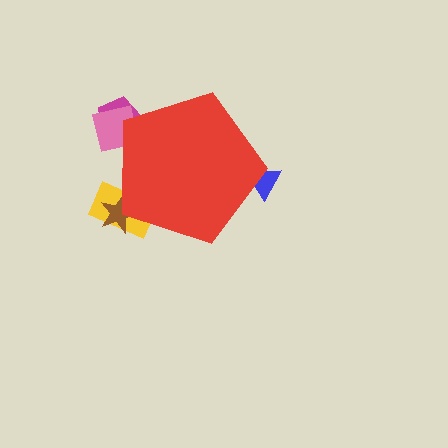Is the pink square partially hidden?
Yes, the pink square is partially hidden behind the red pentagon.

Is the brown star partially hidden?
Yes, the brown star is partially hidden behind the red pentagon.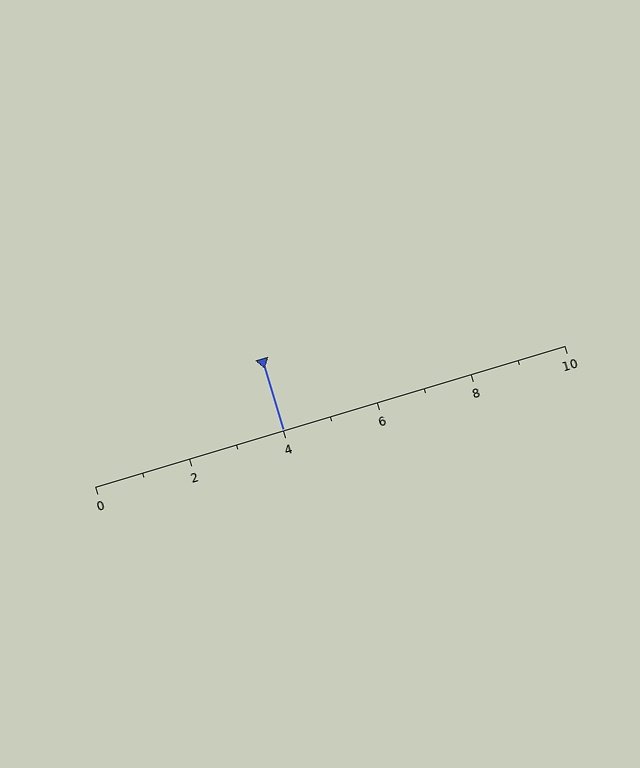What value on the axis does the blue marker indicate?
The marker indicates approximately 4.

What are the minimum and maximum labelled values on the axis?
The axis runs from 0 to 10.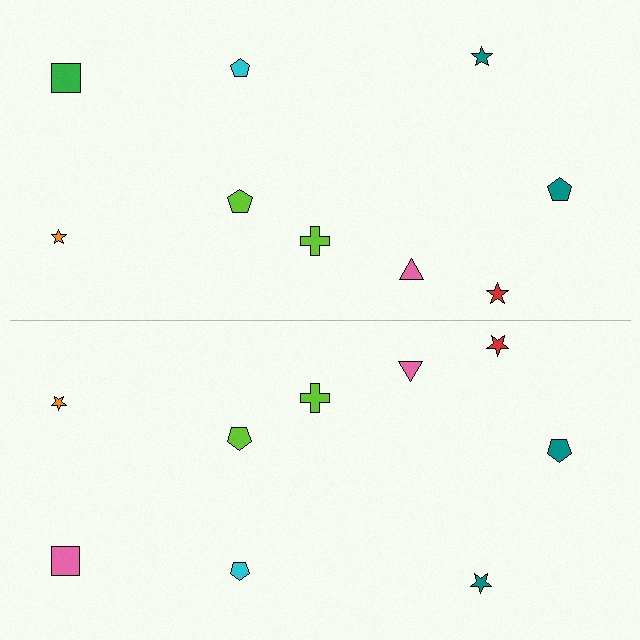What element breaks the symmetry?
The pink square on the bottom side breaks the symmetry — its mirror counterpart is green.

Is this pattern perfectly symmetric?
No, the pattern is not perfectly symmetric. The pink square on the bottom side breaks the symmetry — its mirror counterpart is green.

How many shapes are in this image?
There are 18 shapes in this image.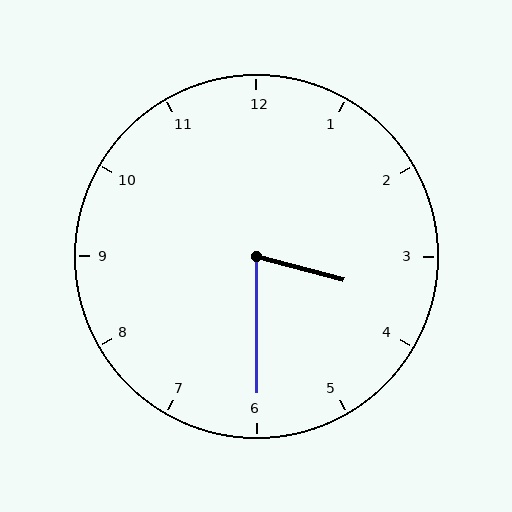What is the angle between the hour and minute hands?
Approximately 75 degrees.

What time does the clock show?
3:30.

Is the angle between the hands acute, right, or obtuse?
It is acute.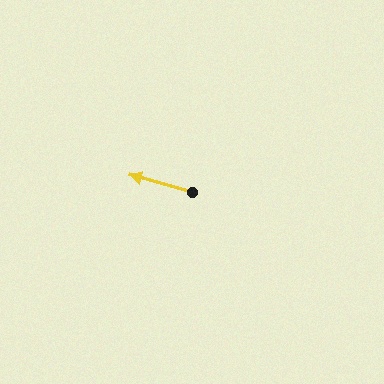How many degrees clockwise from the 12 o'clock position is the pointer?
Approximately 285 degrees.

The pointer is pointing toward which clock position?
Roughly 10 o'clock.